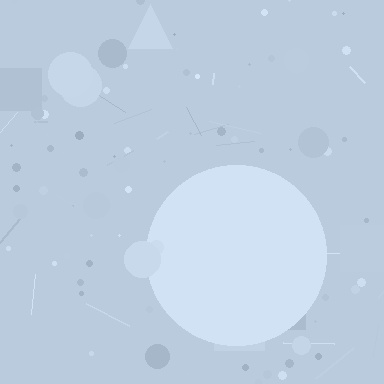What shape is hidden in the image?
A circle is hidden in the image.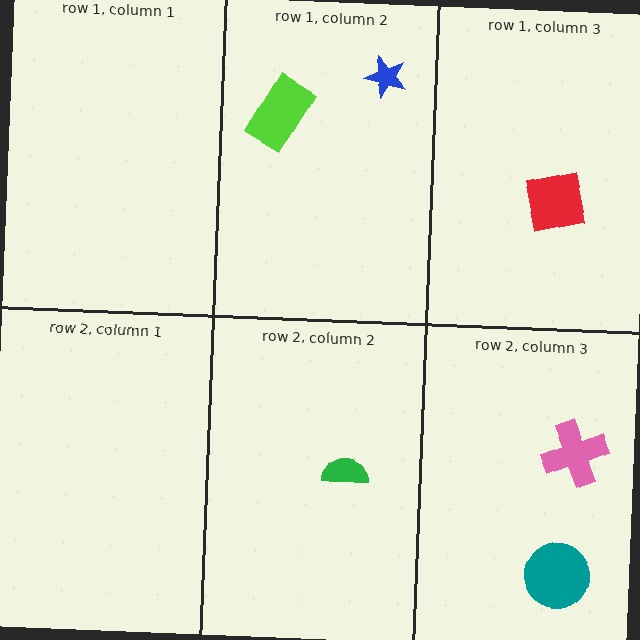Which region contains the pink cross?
The row 2, column 3 region.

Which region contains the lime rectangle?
The row 1, column 2 region.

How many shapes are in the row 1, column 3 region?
1.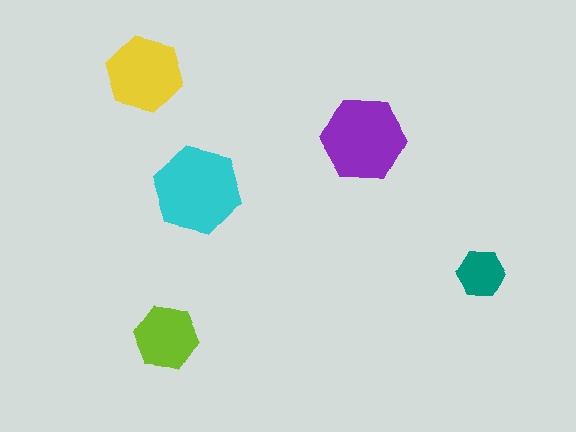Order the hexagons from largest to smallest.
the cyan one, the purple one, the yellow one, the lime one, the teal one.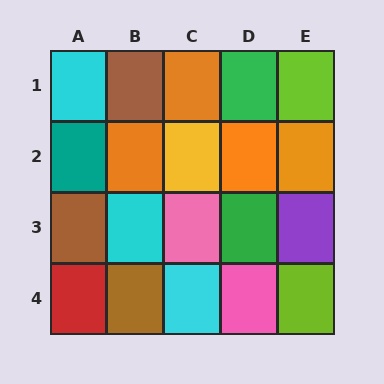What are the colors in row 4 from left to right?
Red, brown, cyan, pink, lime.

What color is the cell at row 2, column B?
Orange.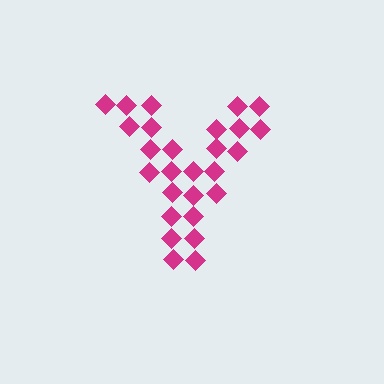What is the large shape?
The large shape is the letter Y.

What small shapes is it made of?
It is made of small diamonds.